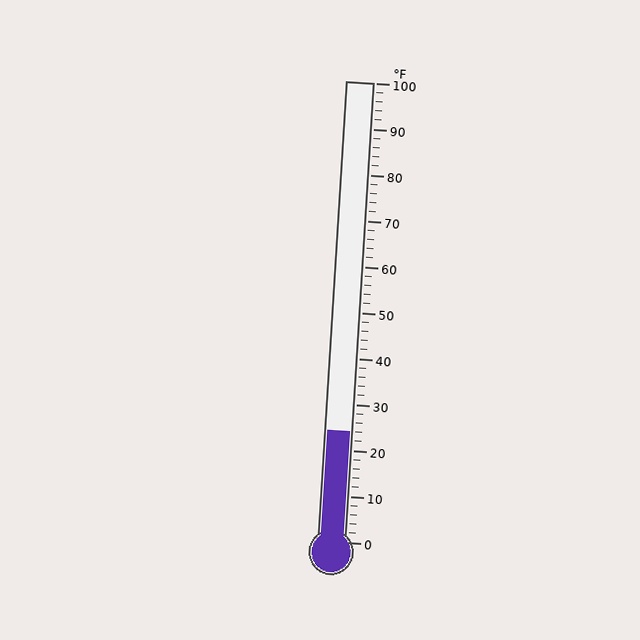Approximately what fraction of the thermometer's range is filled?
The thermometer is filled to approximately 25% of its range.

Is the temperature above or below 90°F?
The temperature is below 90°F.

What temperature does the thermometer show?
The thermometer shows approximately 24°F.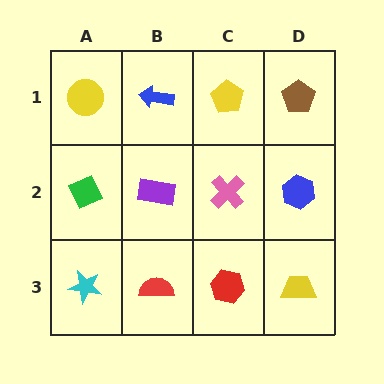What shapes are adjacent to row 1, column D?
A blue hexagon (row 2, column D), a yellow pentagon (row 1, column C).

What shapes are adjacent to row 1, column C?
A pink cross (row 2, column C), a blue arrow (row 1, column B), a brown pentagon (row 1, column D).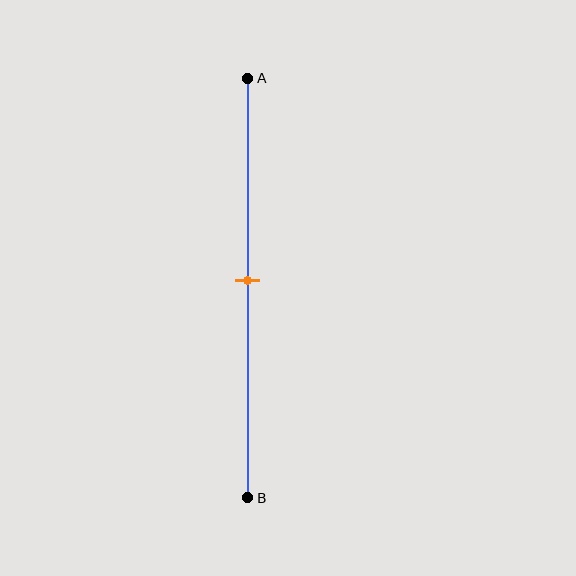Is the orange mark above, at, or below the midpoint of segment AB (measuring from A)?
The orange mark is approximately at the midpoint of segment AB.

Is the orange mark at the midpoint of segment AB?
Yes, the mark is approximately at the midpoint.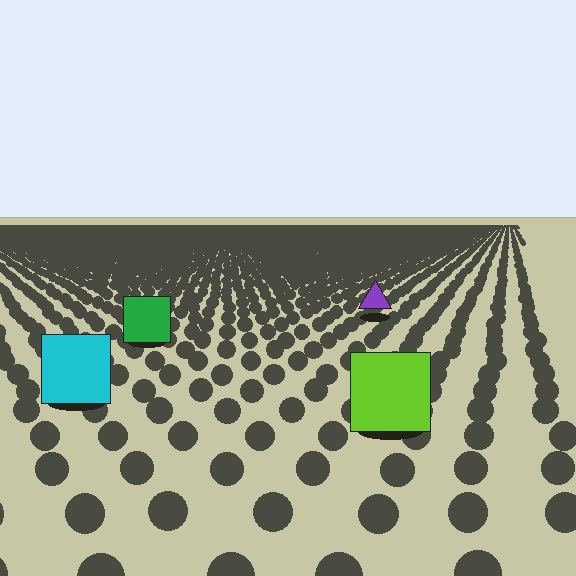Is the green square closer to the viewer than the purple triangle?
Yes. The green square is closer — you can tell from the texture gradient: the ground texture is coarser near it.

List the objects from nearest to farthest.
From nearest to farthest: the lime square, the cyan square, the green square, the purple triangle.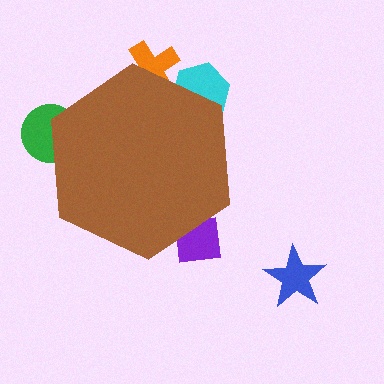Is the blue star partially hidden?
No, the blue star is fully visible.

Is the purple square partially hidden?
Yes, the purple square is partially hidden behind the brown hexagon.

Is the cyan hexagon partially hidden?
Yes, the cyan hexagon is partially hidden behind the brown hexagon.